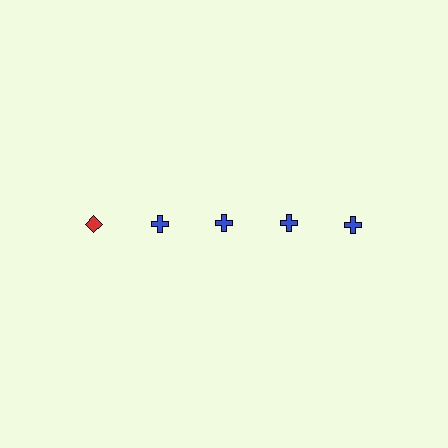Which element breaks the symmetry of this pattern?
The red diamond in the top row, leftmost column breaks the symmetry. All other shapes are blue crosses.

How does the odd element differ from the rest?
It differs in both color (red instead of blue) and shape (diamond instead of cross).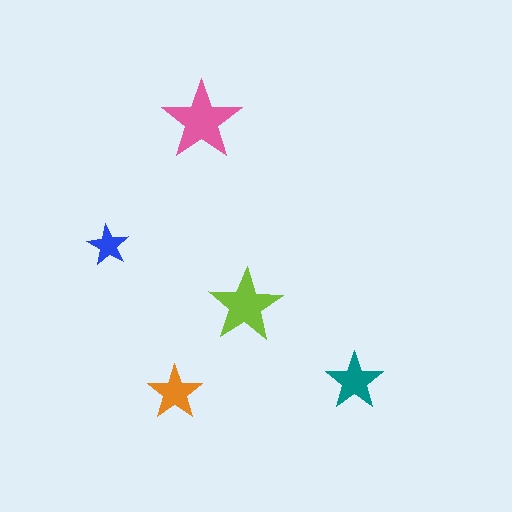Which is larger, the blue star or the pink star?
The pink one.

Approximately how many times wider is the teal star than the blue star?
About 1.5 times wider.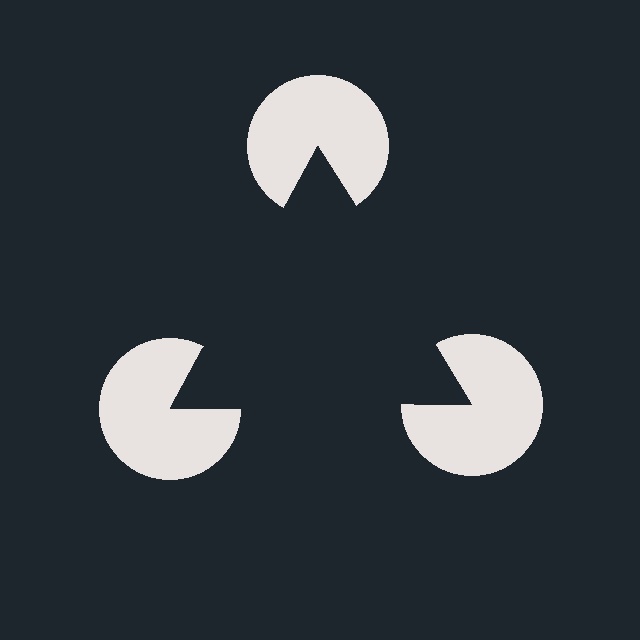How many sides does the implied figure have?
3 sides.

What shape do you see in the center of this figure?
An illusory triangle — its edges are inferred from the aligned wedge cuts in the pac-man discs, not physically drawn.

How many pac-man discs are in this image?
There are 3 — one at each vertex of the illusory triangle.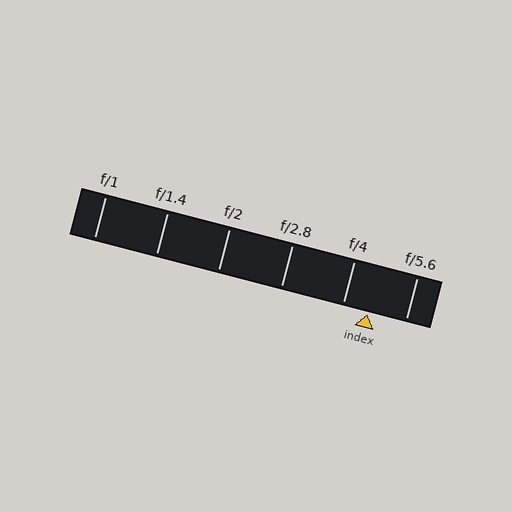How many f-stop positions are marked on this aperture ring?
There are 6 f-stop positions marked.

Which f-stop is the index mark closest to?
The index mark is closest to f/4.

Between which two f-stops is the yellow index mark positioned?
The index mark is between f/4 and f/5.6.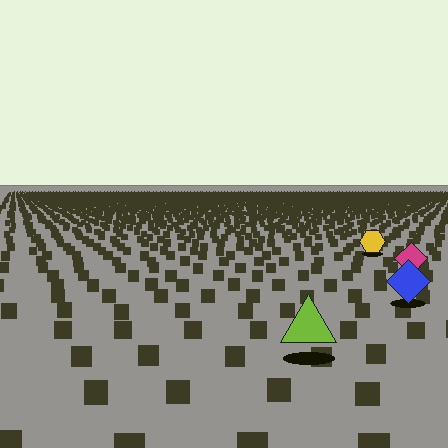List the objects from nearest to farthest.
From nearest to farthest: the lime triangle, the blue diamond, the magenta diamond, the yellow hexagon.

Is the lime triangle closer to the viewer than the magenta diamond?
Yes. The lime triangle is closer — you can tell from the texture gradient: the ground texture is coarser near it.